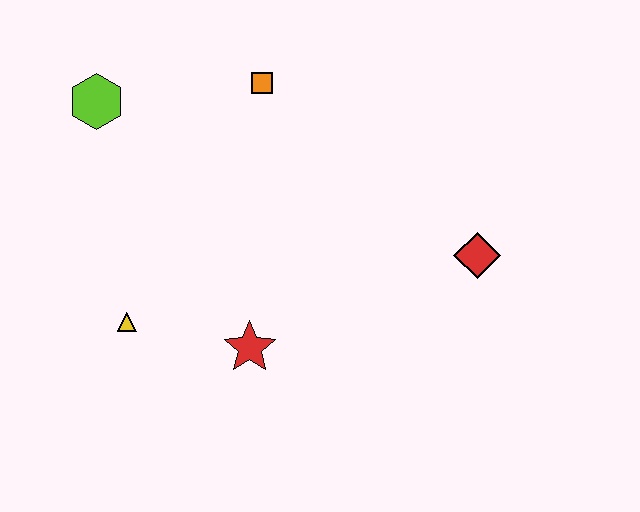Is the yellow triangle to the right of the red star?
No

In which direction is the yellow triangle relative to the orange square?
The yellow triangle is below the orange square.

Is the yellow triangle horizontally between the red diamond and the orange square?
No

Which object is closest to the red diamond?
The red star is closest to the red diamond.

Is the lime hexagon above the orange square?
No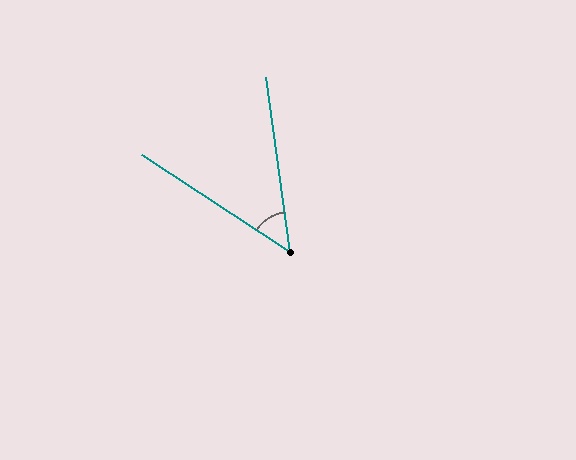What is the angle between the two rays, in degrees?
Approximately 49 degrees.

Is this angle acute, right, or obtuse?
It is acute.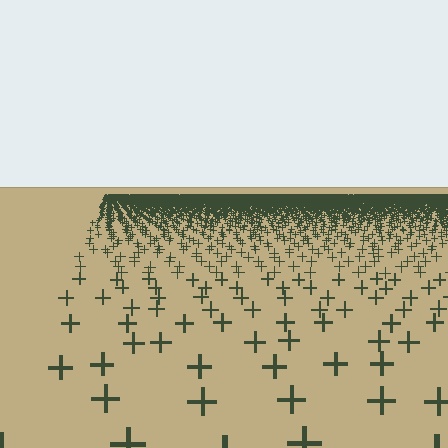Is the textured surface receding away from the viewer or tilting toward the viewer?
The surface is receding away from the viewer. Texture elements get smaller and denser toward the top.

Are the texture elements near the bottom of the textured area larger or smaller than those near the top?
Larger. Near the bottom, elements are closer to the viewer and appear at a bigger on-screen size.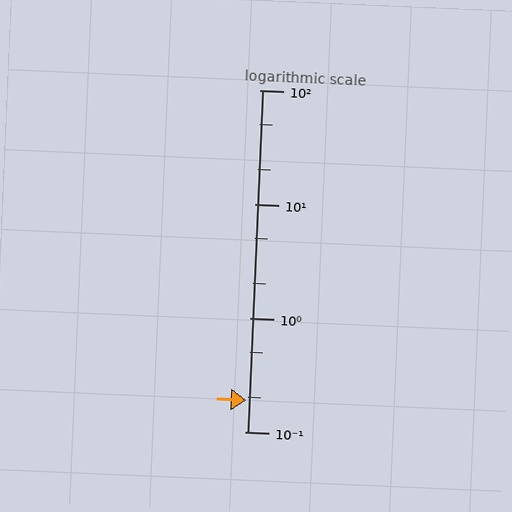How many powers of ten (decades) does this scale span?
The scale spans 3 decades, from 0.1 to 100.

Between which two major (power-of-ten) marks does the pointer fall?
The pointer is between 0.1 and 1.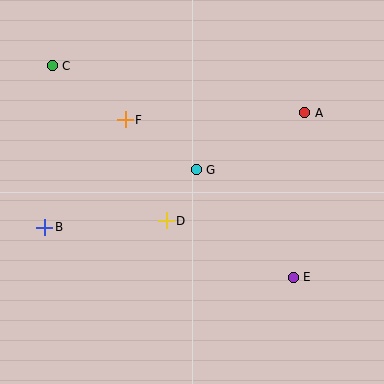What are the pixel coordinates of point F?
Point F is at (125, 120).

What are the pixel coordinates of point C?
Point C is at (52, 66).